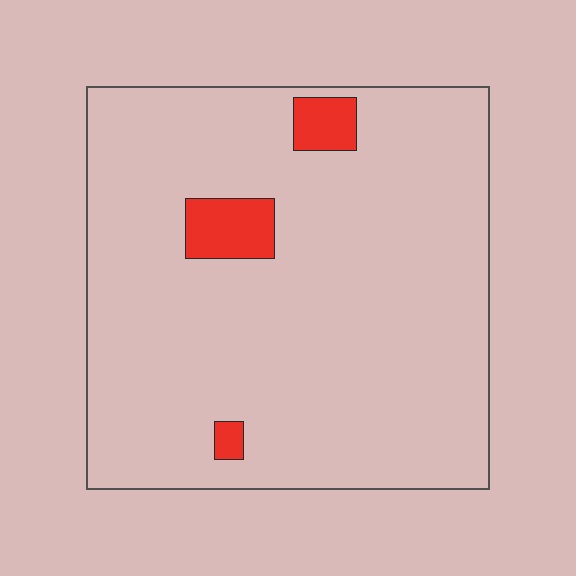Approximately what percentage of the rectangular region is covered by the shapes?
Approximately 5%.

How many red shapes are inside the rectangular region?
3.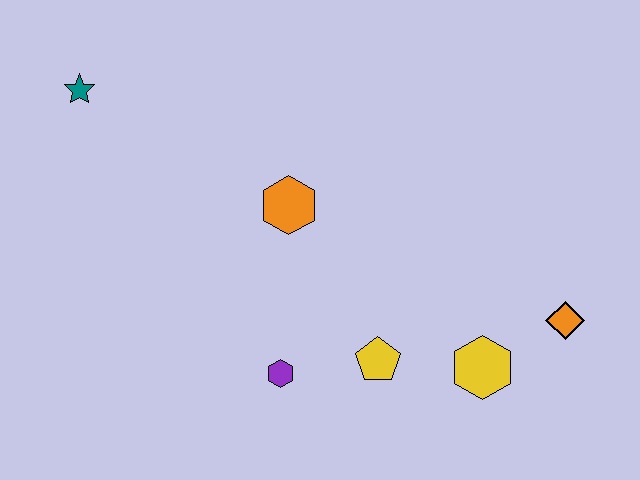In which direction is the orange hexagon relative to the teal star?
The orange hexagon is to the right of the teal star.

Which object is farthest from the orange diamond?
The teal star is farthest from the orange diamond.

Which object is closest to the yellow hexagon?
The orange diamond is closest to the yellow hexagon.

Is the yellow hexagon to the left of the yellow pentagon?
No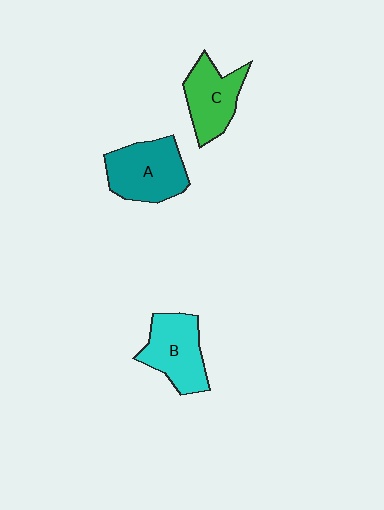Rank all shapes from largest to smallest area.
From largest to smallest: A (teal), B (cyan), C (green).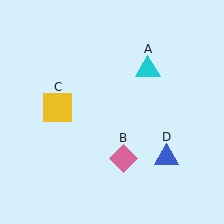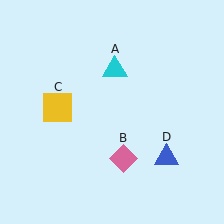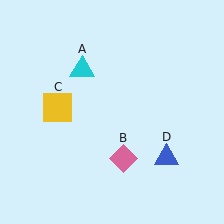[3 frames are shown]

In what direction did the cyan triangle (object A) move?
The cyan triangle (object A) moved left.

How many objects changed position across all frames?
1 object changed position: cyan triangle (object A).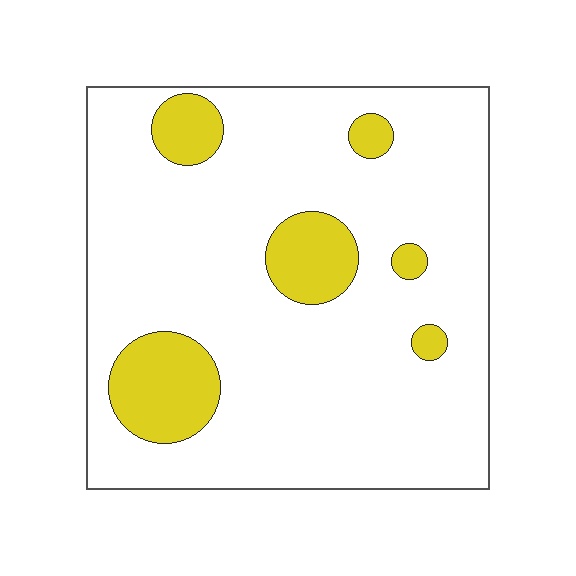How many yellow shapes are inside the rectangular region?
6.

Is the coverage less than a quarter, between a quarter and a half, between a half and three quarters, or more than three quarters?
Less than a quarter.